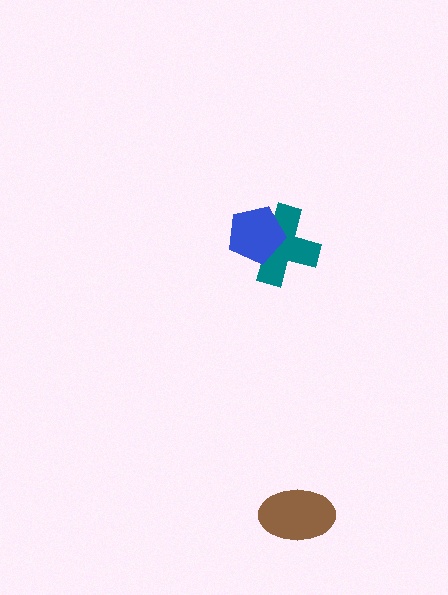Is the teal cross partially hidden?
Yes, it is partially covered by another shape.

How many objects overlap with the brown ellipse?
0 objects overlap with the brown ellipse.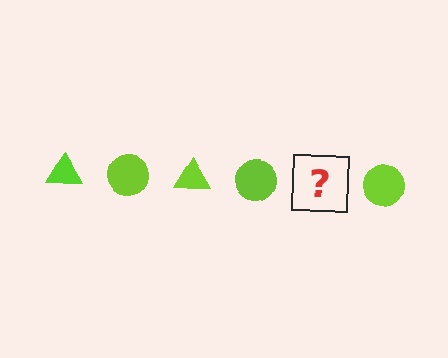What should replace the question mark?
The question mark should be replaced with a lime triangle.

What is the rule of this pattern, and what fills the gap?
The rule is that the pattern cycles through triangle, circle shapes in lime. The gap should be filled with a lime triangle.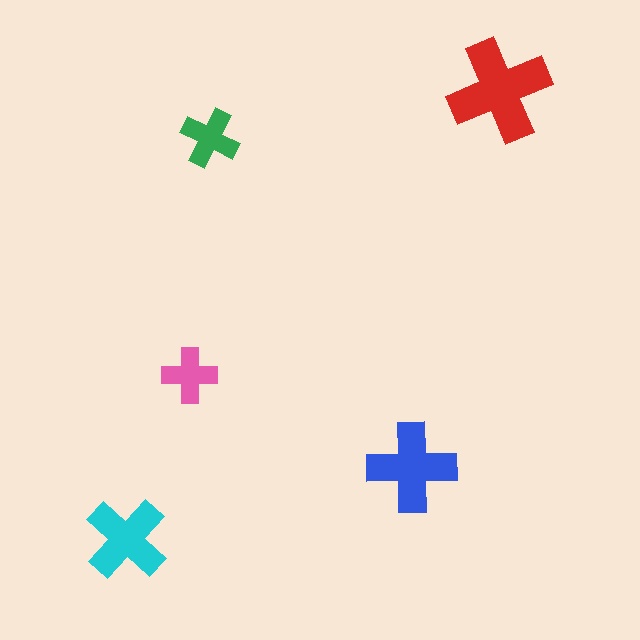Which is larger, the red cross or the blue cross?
The red one.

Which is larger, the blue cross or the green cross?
The blue one.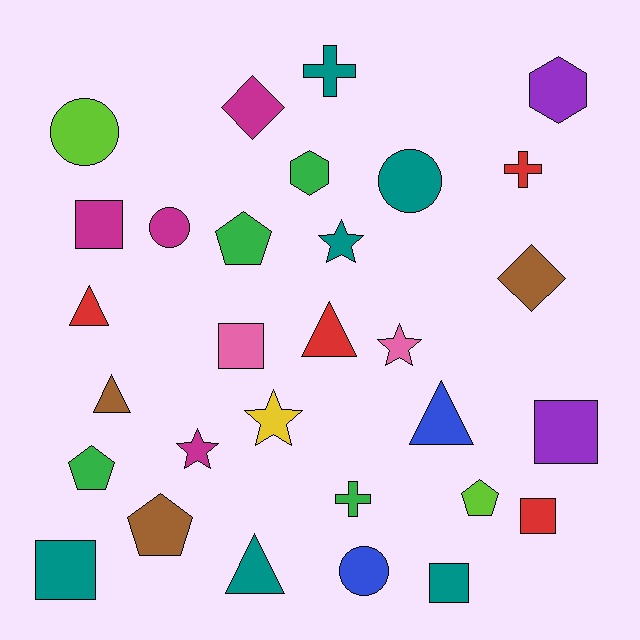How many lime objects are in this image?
There are 2 lime objects.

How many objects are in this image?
There are 30 objects.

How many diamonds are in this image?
There are 2 diamonds.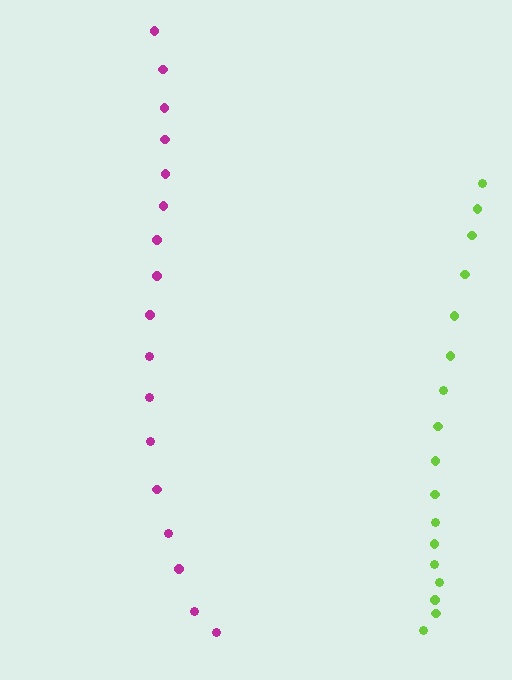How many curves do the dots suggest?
There are 2 distinct paths.